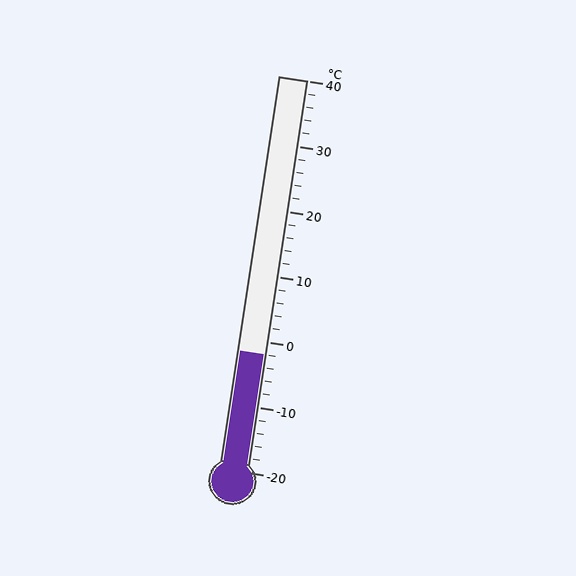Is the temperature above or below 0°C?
The temperature is below 0°C.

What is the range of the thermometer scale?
The thermometer scale ranges from -20°C to 40°C.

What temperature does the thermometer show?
The thermometer shows approximately -2°C.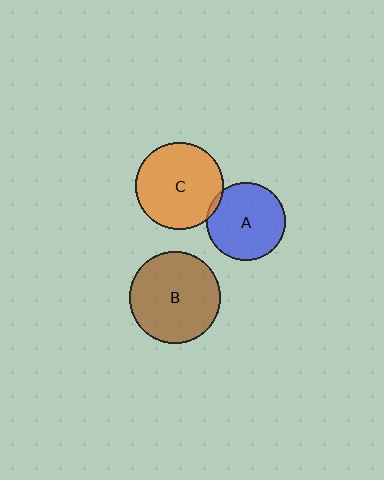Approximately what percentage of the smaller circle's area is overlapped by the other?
Approximately 5%.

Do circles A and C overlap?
Yes.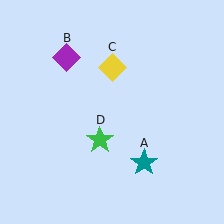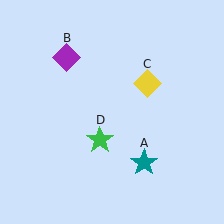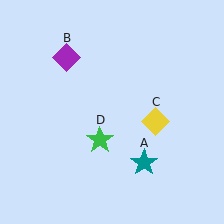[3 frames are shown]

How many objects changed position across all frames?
1 object changed position: yellow diamond (object C).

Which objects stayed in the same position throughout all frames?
Teal star (object A) and purple diamond (object B) and green star (object D) remained stationary.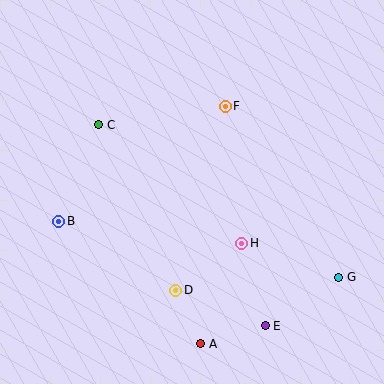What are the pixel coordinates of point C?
Point C is at (99, 125).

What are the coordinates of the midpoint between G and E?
The midpoint between G and E is at (302, 302).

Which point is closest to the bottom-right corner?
Point G is closest to the bottom-right corner.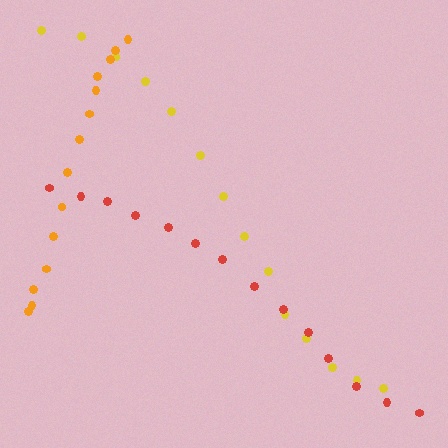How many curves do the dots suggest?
There are 3 distinct paths.